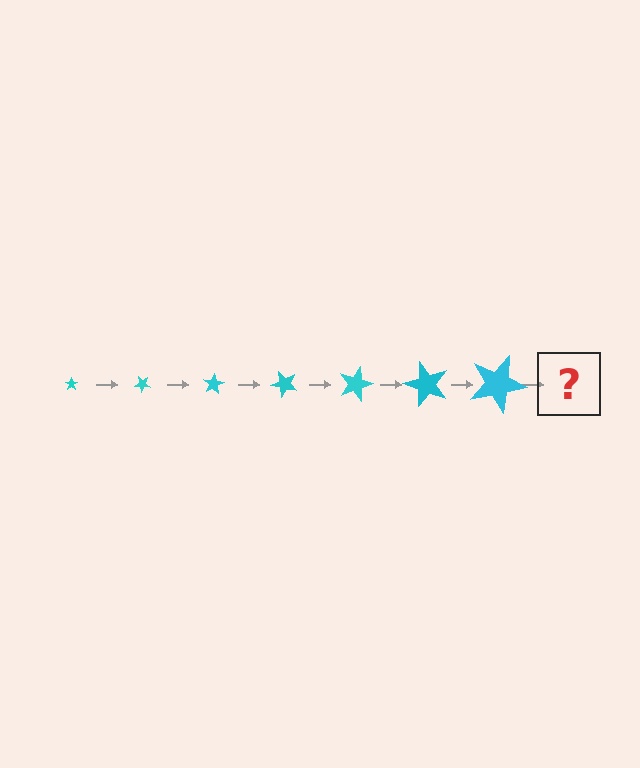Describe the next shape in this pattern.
It should be a star, larger than the previous one and rotated 280 degrees from the start.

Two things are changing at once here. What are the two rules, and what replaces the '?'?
The two rules are that the star grows larger each step and it rotates 40 degrees each step. The '?' should be a star, larger than the previous one and rotated 280 degrees from the start.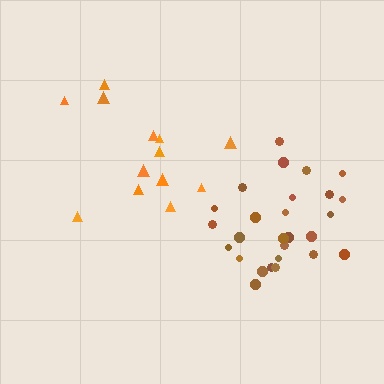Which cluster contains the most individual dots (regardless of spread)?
Brown (27).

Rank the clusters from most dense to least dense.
brown, orange.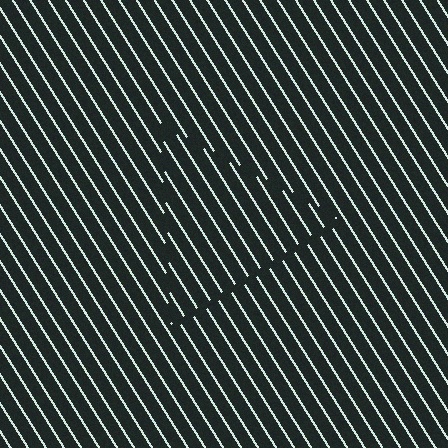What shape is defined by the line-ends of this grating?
An illusory triangle. The interior of the shape contains the same grating, shifted by half a period — the contour is defined by the phase discontinuity where line-ends from the inner and outer gratings abut.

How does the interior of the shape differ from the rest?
The interior of the shape contains the same grating, shifted by half a period — the contour is defined by the phase discontinuity where line-ends from the inner and outer gratings abut.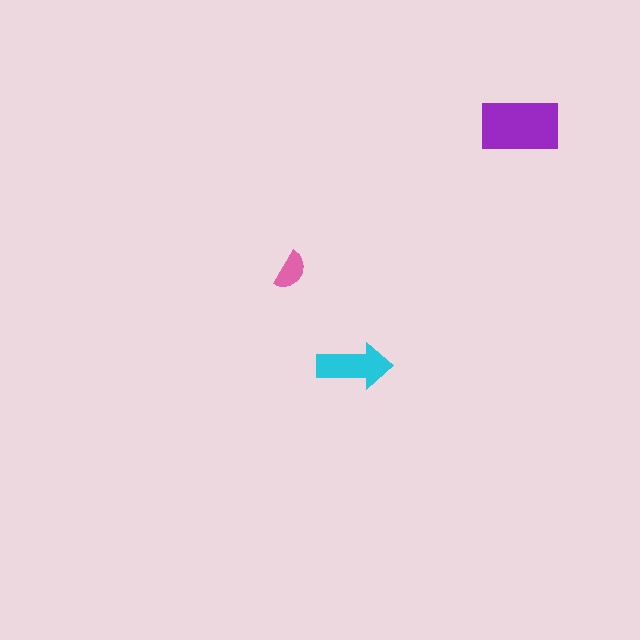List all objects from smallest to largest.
The pink semicircle, the cyan arrow, the purple rectangle.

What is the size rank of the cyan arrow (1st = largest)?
2nd.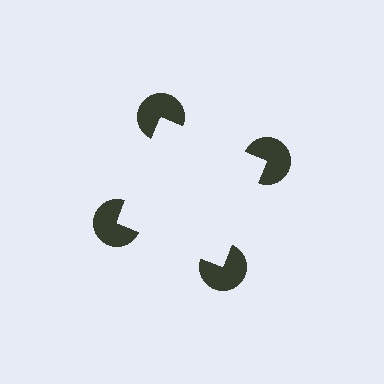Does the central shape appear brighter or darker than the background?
It typically appears slightly brighter than the background, even though no actual brightness change is drawn.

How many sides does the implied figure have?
4 sides.